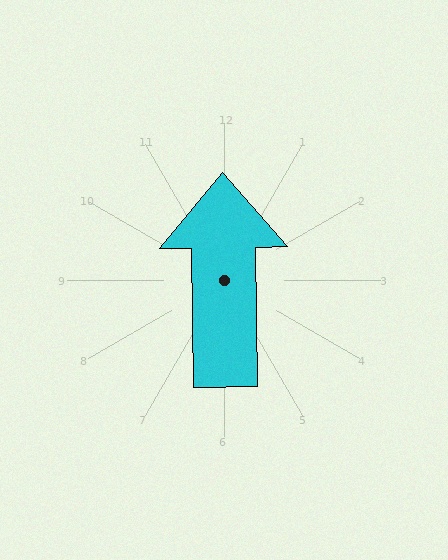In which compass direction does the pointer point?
North.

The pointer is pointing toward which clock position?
Roughly 12 o'clock.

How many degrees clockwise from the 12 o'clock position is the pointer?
Approximately 359 degrees.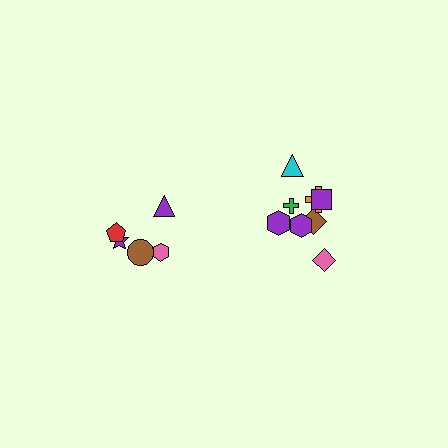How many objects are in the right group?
There are 8 objects.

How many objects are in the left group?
There are 5 objects.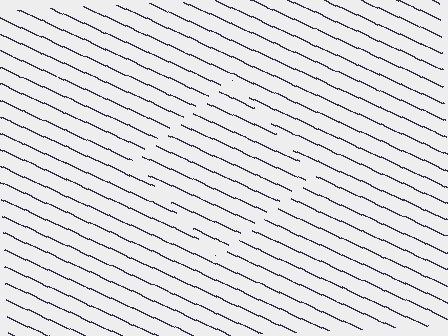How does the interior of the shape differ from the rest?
The interior of the shape contains the same grating, shifted by half a period — the contour is defined by the phase discontinuity where line-ends from the inner and outer gratings abut.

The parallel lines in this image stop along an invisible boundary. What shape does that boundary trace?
An illusory square. The interior of the shape contains the same grating, shifted by half a period — the contour is defined by the phase discontinuity where line-ends from the inner and outer gratings abut.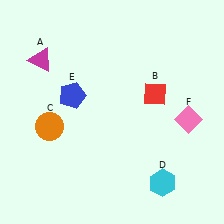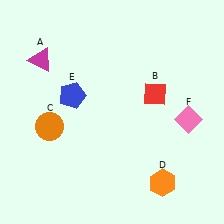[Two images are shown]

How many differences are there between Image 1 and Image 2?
There is 1 difference between the two images.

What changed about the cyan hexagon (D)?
In Image 1, D is cyan. In Image 2, it changed to orange.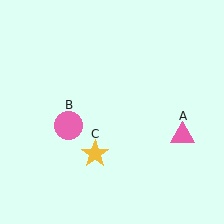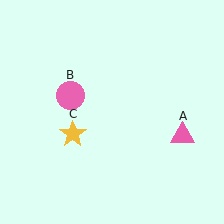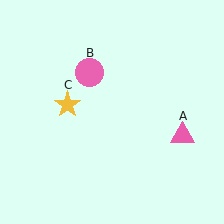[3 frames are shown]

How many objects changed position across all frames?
2 objects changed position: pink circle (object B), yellow star (object C).